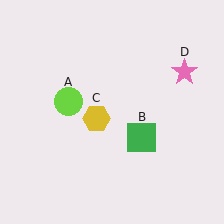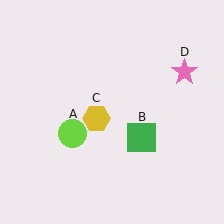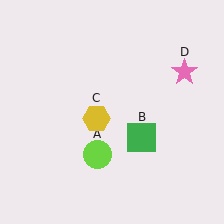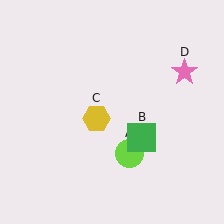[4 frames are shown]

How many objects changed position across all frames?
1 object changed position: lime circle (object A).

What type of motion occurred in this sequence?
The lime circle (object A) rotated counterclockwise around the center of the scene.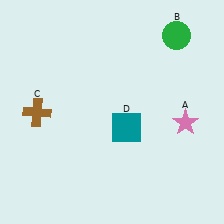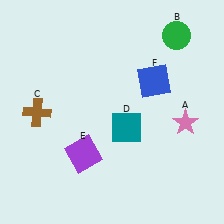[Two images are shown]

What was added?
A purple square (E), a blue square (F) were added in Image 2.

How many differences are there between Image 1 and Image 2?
There are 2 differences between the two images.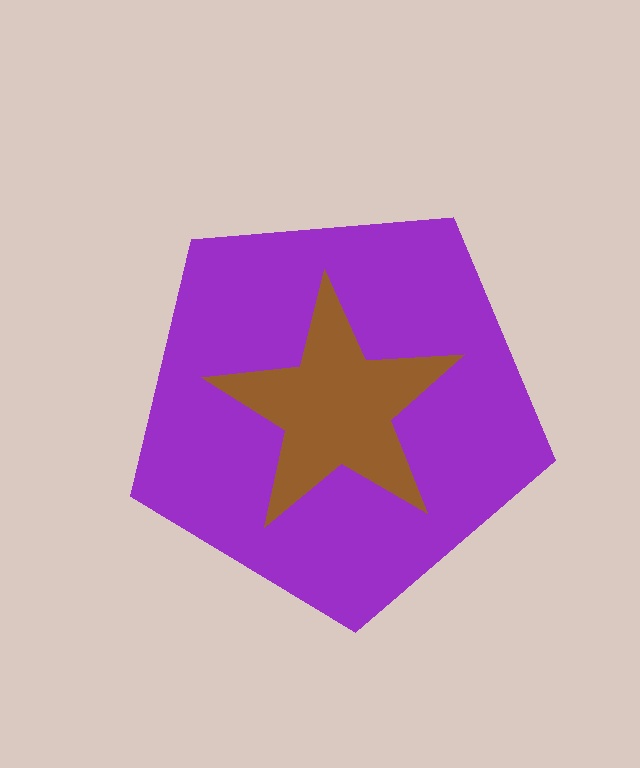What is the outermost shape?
The purple pentagon.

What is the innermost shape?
The brown star.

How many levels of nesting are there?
2.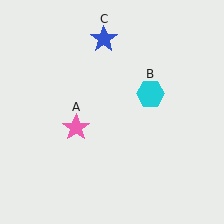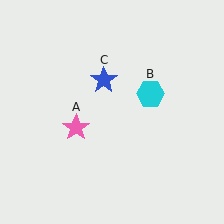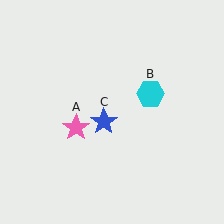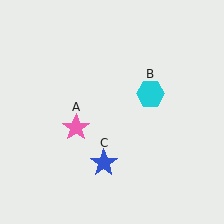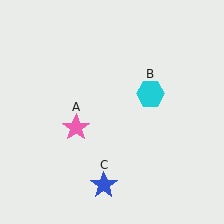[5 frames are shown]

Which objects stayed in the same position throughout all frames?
Pink star (object A) and cyan hexagon (object B) remained stationary.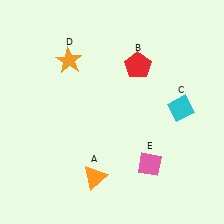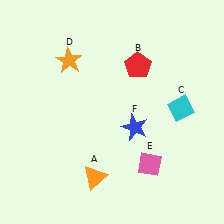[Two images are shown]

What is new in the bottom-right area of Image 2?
A blue star (F) was added in the bottom-right area of Image 2.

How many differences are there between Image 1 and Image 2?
There is 1 difference between the two images.